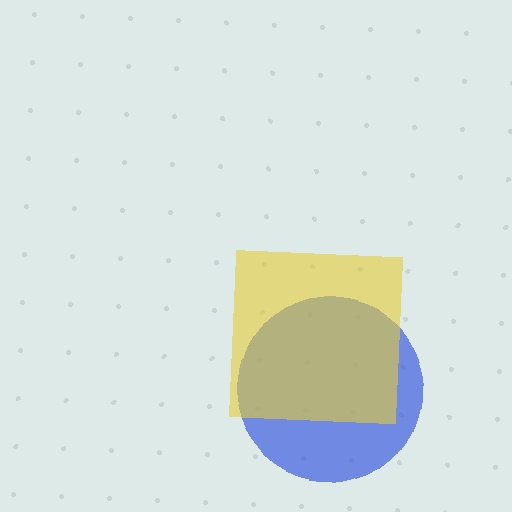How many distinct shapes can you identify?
There are 2 distinct shapes: a blue circle, a yellow square.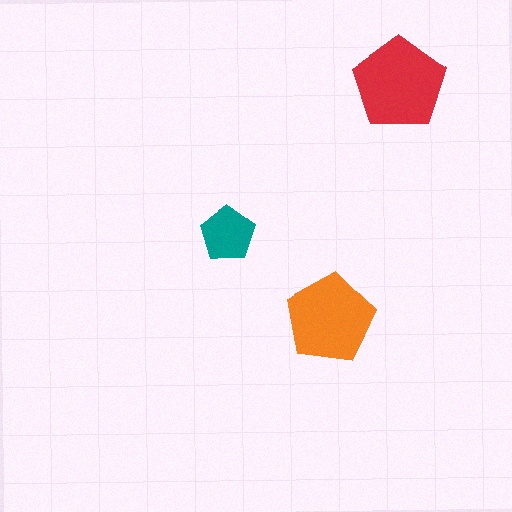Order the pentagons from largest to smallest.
the red one, the orange one, the teal one.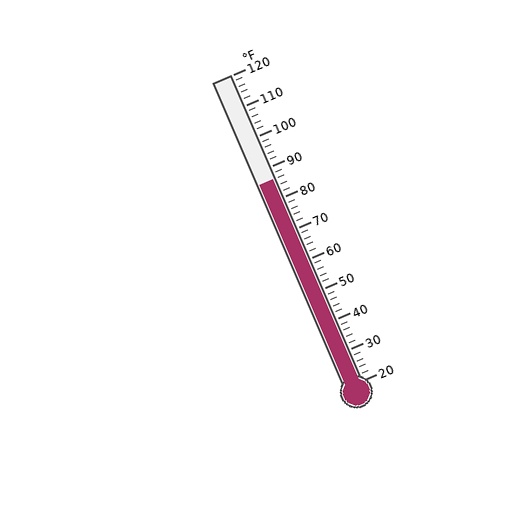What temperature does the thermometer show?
The thermometer shows approximately 86°F.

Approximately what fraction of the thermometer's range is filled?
The thermometer is filled to approximately 65% of its range.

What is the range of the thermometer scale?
The thermometer scale ranges from 20°F to 120°F.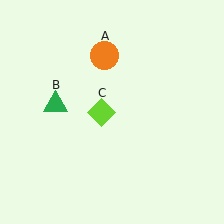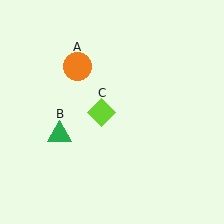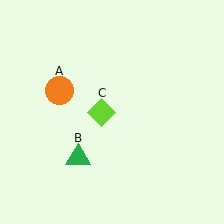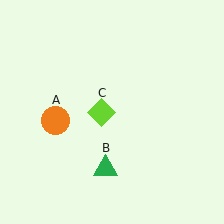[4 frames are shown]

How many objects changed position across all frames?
2 objects changed position: orange circle (object A), green triangle (object B).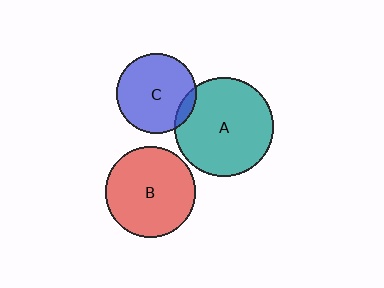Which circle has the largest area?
Circle A (teal).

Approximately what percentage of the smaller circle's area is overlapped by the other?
Approximately 10%.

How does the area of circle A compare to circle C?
Approximately 1.5 times.